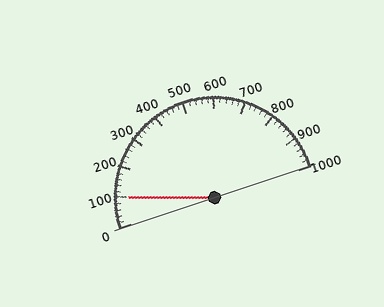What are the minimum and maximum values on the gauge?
The gauge ranges from 0 to 1000.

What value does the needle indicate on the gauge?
The needle indicates approximately 100.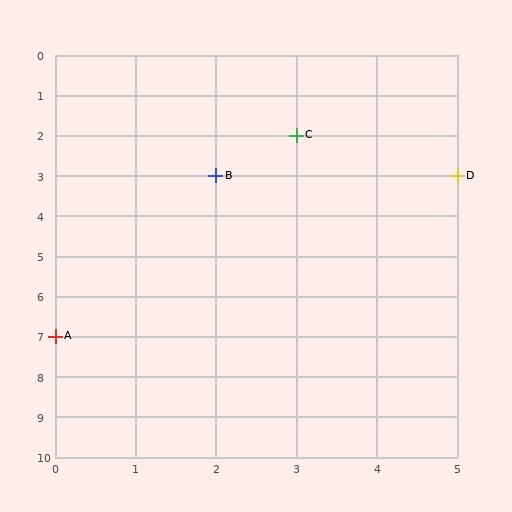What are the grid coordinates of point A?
Point A is at grid coordinates (0, 7).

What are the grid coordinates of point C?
Point C is at grid coordinates (3, 2).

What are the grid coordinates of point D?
Point D is at grid coordinates (5, 3).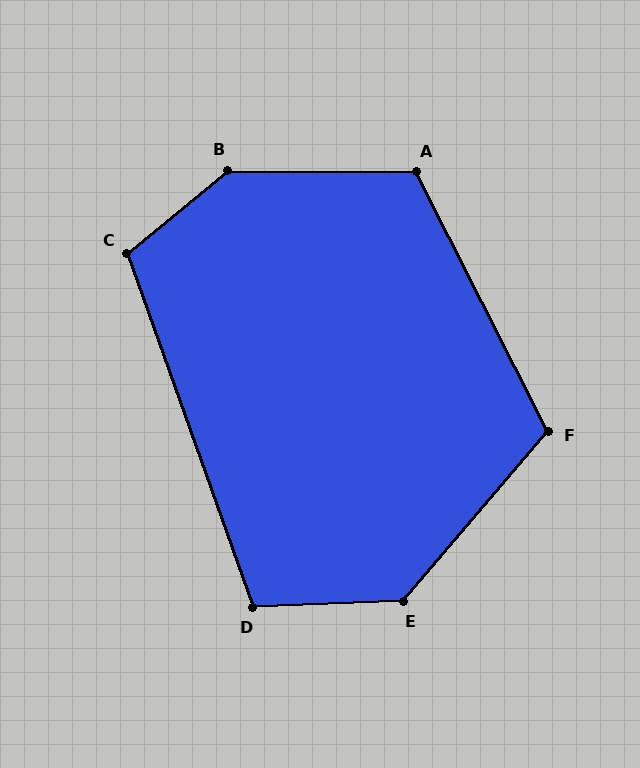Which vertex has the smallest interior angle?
D, at approximately 108 degrees.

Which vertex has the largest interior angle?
B, at approximately 140 degrees.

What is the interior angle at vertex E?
Approximately 132 degrees (obtuse).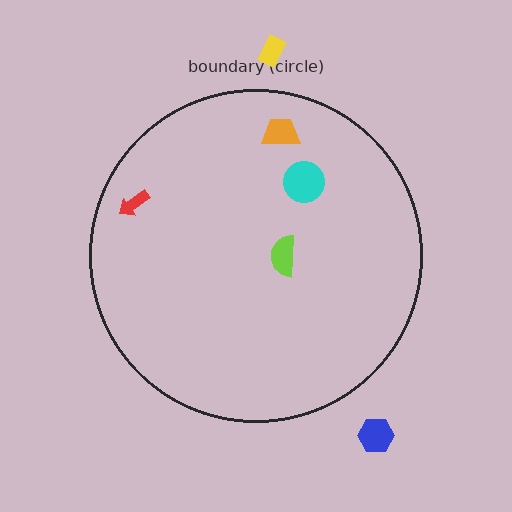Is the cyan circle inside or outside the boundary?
Inside.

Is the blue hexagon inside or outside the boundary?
Outside.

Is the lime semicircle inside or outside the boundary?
Inside.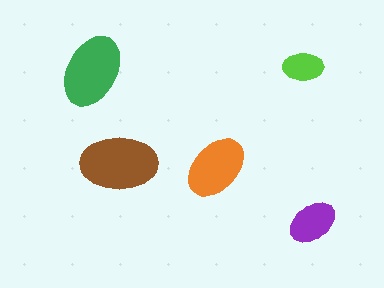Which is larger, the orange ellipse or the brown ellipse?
The brown one.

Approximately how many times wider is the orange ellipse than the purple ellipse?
About 1.5 times wider.